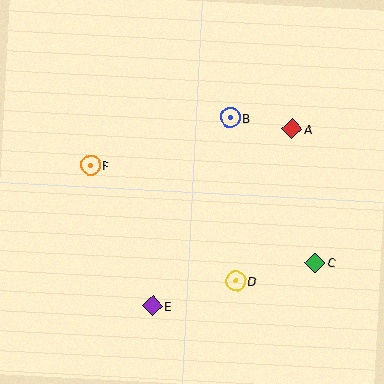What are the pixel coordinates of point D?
Point D is at (236, 281).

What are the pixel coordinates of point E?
Point E is at (152, 306).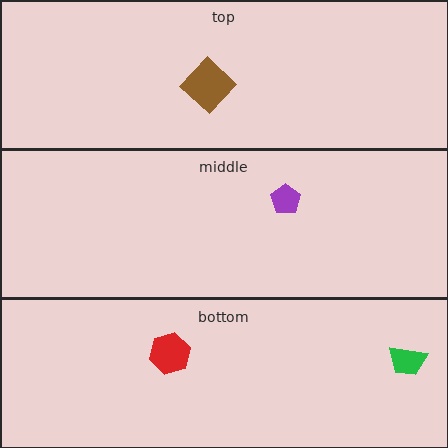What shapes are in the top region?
The brown diamond.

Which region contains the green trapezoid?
The bottom region.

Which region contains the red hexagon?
The bottom region.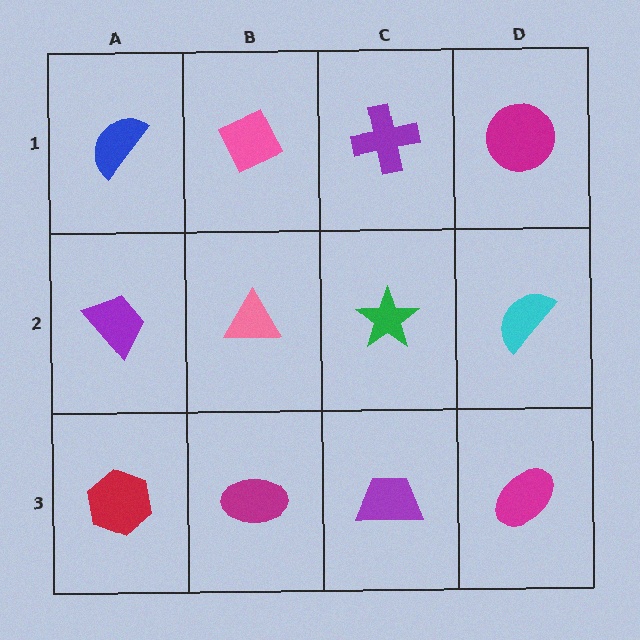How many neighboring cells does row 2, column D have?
3.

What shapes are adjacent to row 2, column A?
A blue semicircle (row 1, column A), a red hexagon (row 3, column A), a pink triangle (row 2, column B).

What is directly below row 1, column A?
A purple trapezoid.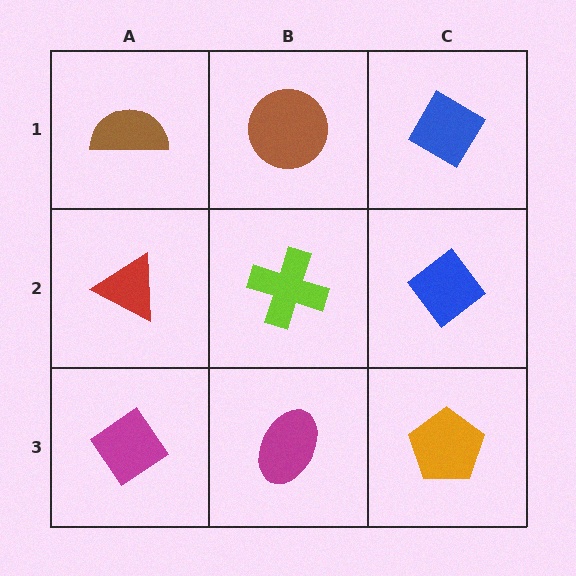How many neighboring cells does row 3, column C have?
2.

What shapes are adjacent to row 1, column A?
A red triangle (row 2, column A), a brown circle (row 1, column B).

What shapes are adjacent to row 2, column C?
A blue diamond (row 1, column C), an orange pentagon (row 3, column C), a lime cross (row 2, column B).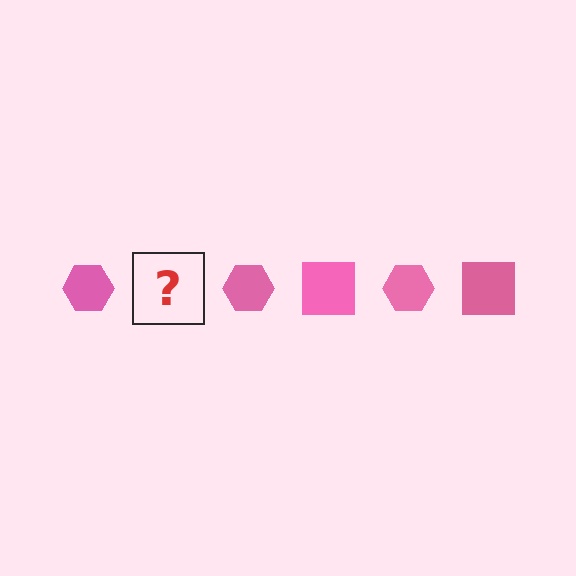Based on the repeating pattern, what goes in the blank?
The blank should be a pink square.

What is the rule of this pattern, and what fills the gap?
The rule is that the pattern cycles through hexagon, square shapes in pink. The gap should be filled with a pink square.